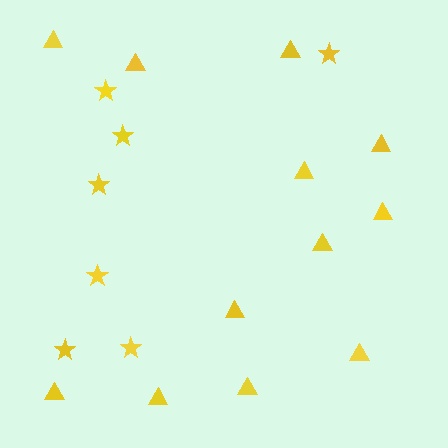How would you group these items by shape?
There are 2 groups: one group of stars (7) and one group of triangles (12).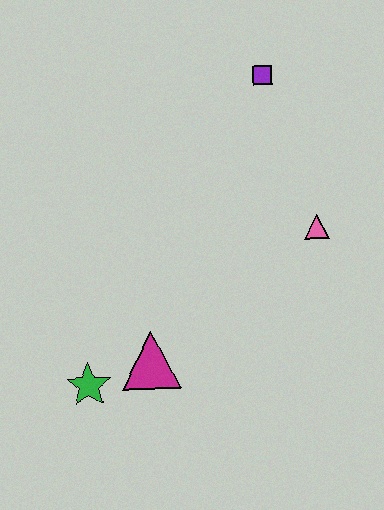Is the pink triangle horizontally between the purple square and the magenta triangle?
No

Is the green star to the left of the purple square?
Yes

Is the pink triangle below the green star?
No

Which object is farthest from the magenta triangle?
The purple square is farthest from the magenta triangle.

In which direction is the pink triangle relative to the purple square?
The pink triangle is below the purple square.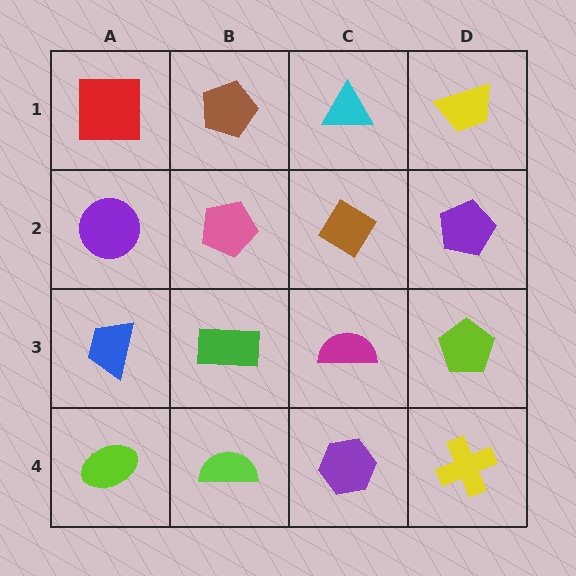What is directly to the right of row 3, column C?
A lime pentagon.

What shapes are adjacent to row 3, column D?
A purple pentagon (row 2, column D), a yellow cross (row 4, column D), a magenta semicircle (row 3, column C).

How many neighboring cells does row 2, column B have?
4.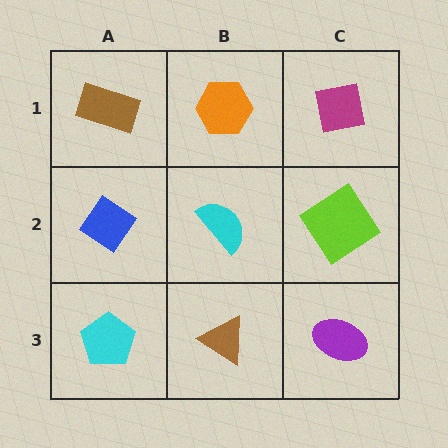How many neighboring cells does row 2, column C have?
3.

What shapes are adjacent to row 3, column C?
A lime diamond (row 2, column C), a brown triangle (row 3, column B).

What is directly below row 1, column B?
A cyan semicircle.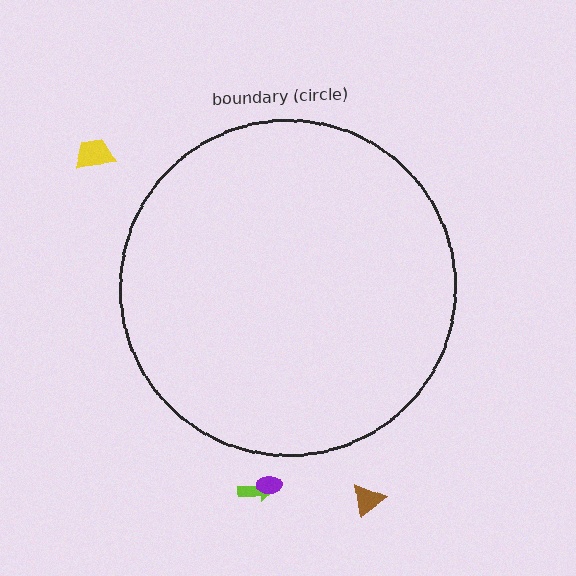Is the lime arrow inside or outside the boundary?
Outside.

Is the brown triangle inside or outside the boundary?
Outside.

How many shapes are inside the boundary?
0 inside, 4 outside.